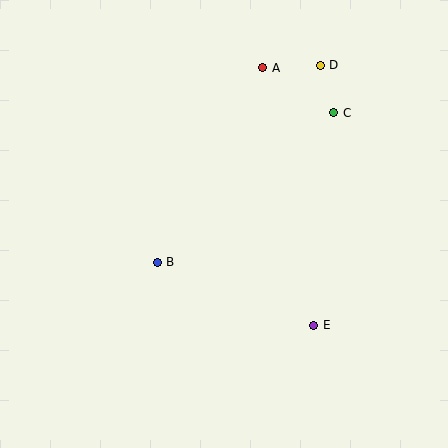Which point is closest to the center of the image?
Point B at (157, 262) is closest to the center.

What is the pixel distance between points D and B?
The distance between D and B is 256 pixels.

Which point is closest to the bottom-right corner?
Point E is closest to the bottom-right corner.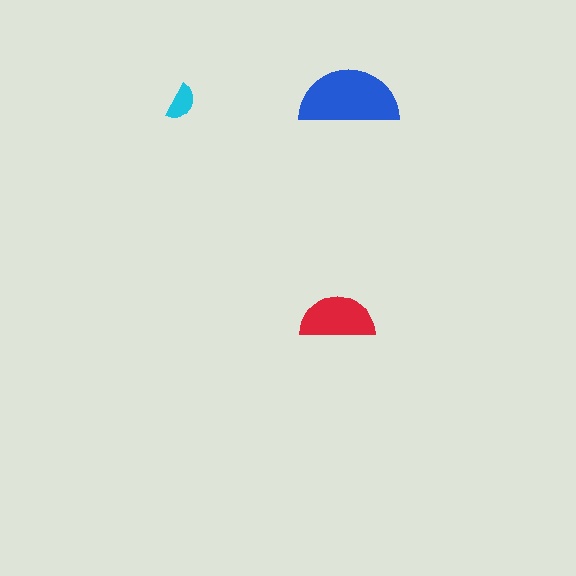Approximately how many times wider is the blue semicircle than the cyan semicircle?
About 2.5 times wider.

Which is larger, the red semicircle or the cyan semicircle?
The red one.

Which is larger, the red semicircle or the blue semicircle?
The blue one.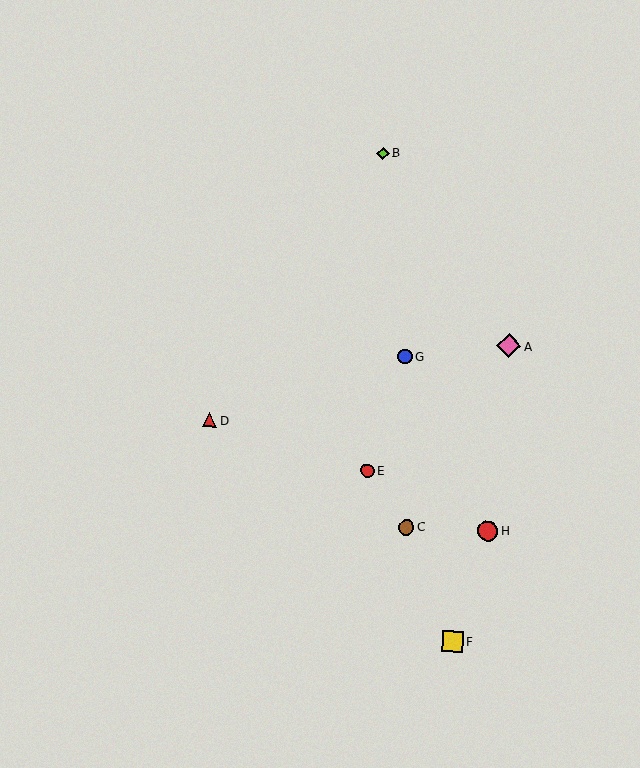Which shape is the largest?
The pink diamond (labeled A) is the largest.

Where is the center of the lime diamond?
The center of the lime diamond is at (383, 153).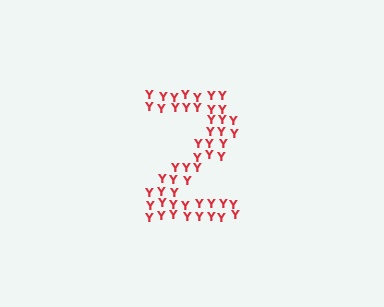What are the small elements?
The small elements are letter Y's.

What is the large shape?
The large shape is the digit 2.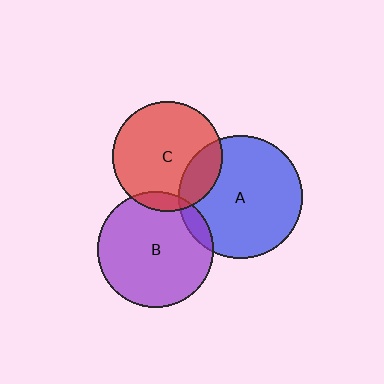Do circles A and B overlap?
Yes.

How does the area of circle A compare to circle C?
Approximately 1.3 times.